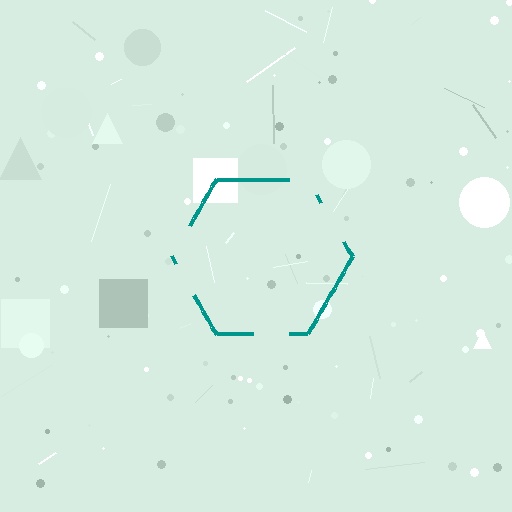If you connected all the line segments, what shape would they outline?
They would outline a hexagon.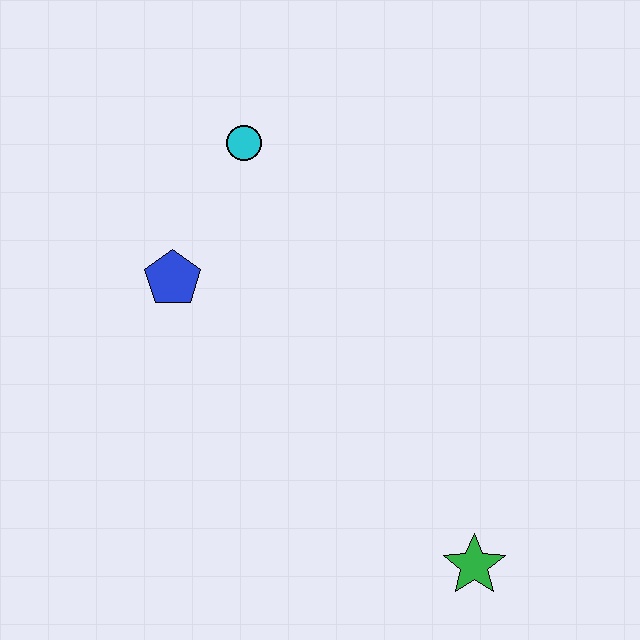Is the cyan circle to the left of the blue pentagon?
No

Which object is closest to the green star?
The blue pentagon is closest to the green star.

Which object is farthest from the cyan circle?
The green star is farthest from the cyan circle.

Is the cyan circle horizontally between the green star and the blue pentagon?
Yes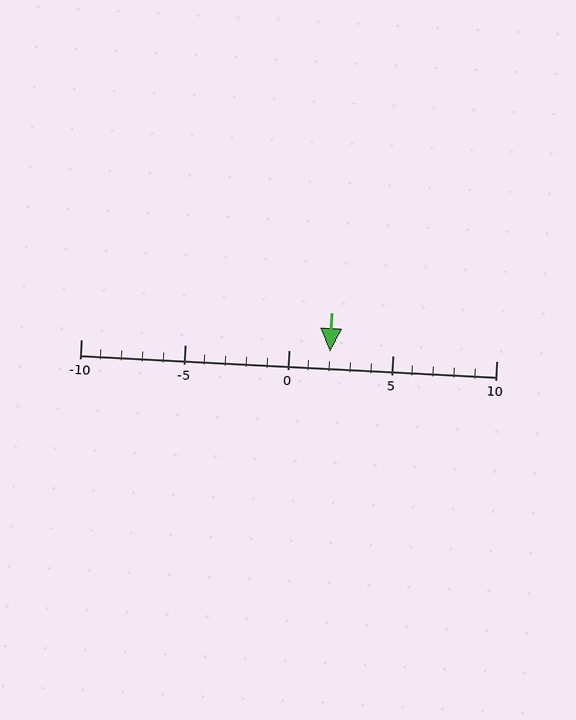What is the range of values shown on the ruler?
The ruler shows values from -10 to 10.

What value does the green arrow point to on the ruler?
The green arrow points to approximately 2.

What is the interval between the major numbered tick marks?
The major tick marks are spaced 5 units apart.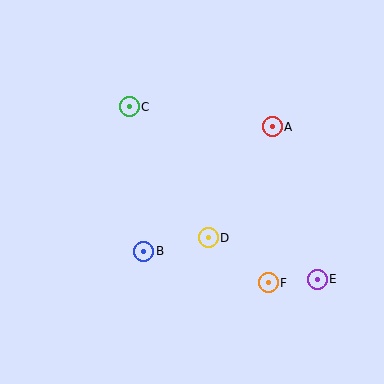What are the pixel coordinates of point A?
Point A is at (272, 127).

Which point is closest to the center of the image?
Point D at (208, 238) is closest to the center.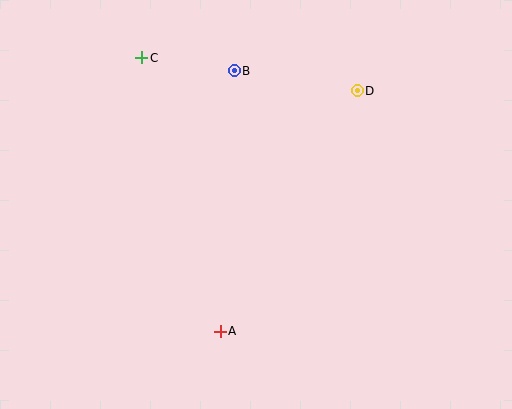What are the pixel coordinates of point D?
Point D is at (357, 91).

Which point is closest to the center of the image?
Point A at (220, 331) is closest to the center.